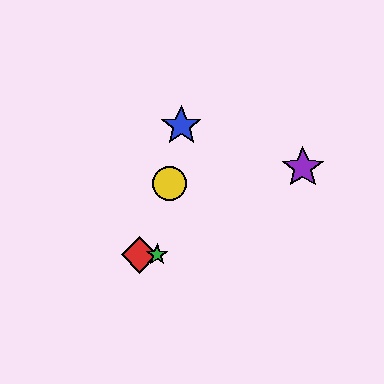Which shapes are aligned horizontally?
The red diamond, the green star are aligned horizontally.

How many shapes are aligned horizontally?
2 shapes (the red diamond, the green star) are aligned horizontally.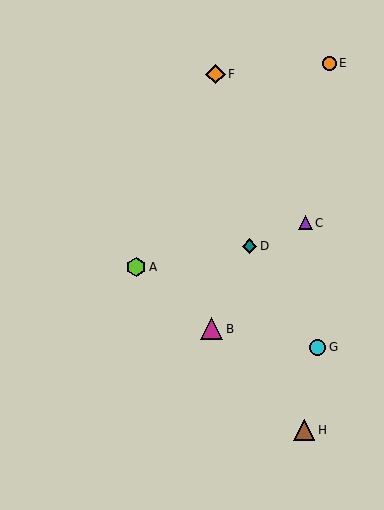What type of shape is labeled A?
Shape A is a lime hexagon.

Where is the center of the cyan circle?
The center of the cyan circle is at (318, 347).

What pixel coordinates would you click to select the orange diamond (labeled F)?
Click at (215, 74) to select the orange diamond F.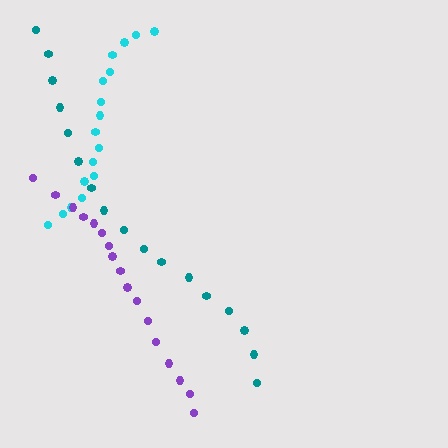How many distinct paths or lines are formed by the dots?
There are 3 distinct paths.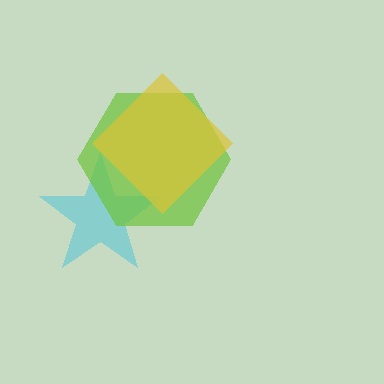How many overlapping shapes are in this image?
There are 3 overlapping shapes in the image.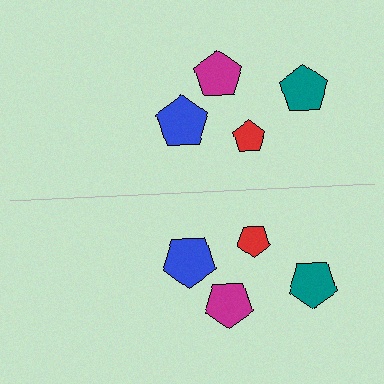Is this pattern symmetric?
Yes, this pattern has bilateral (reflection) symmetry.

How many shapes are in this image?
There are 8 shapes in this image.